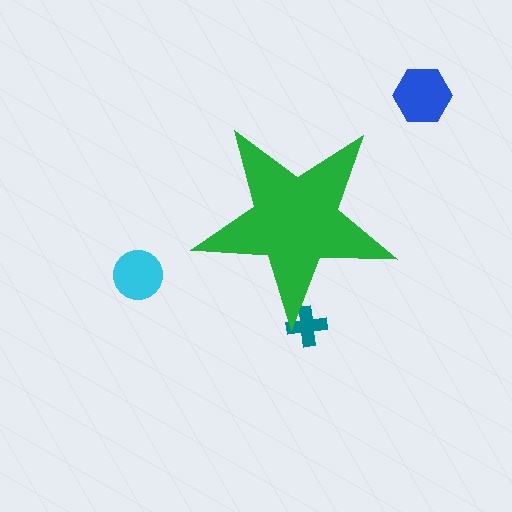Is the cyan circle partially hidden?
No, the cyan circle is fully visible.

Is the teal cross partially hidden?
Yes, the teal cross is partially hidden behind the green star.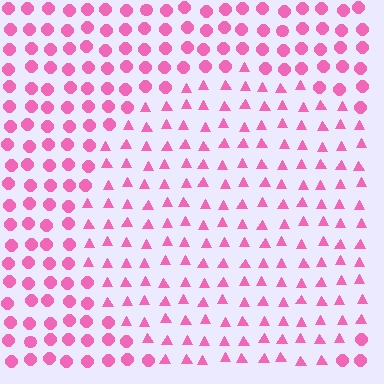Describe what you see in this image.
The image is filled with small pink elements arranged in a uniform grid. A circle-shaped region contains triangles, while the surrounding area contains circles. The boundary is defined purely by the change in element shape.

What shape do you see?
I see a circle.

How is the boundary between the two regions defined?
The boundary is defined by a change in element shape: triangles inside vs. circles outside. All elements share the same color and spacing.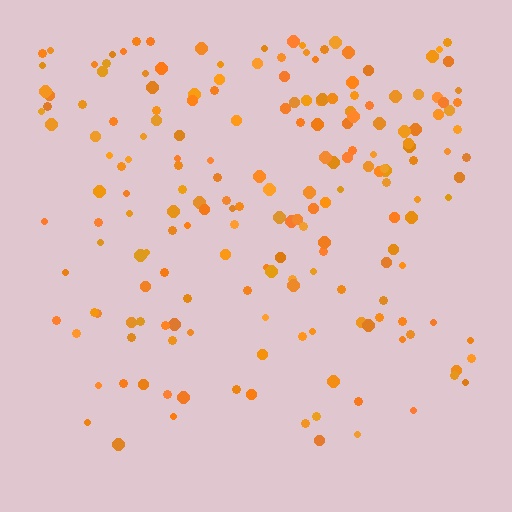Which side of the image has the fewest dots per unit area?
The bottom.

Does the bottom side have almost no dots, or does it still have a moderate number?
Still a moderate number, just noticeably fewer than the top.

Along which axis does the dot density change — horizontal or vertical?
Vertical.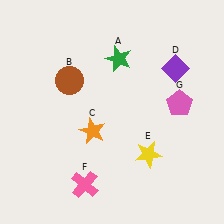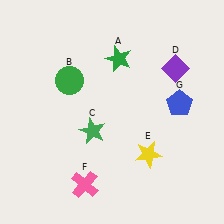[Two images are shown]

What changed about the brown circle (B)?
In Image 1, B is brown. In Image 2, it changed to green.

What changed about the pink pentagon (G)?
In Image 1, G is pink. In Image 2, it changed to blue.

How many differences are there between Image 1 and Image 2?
There are 3 differences between the two images.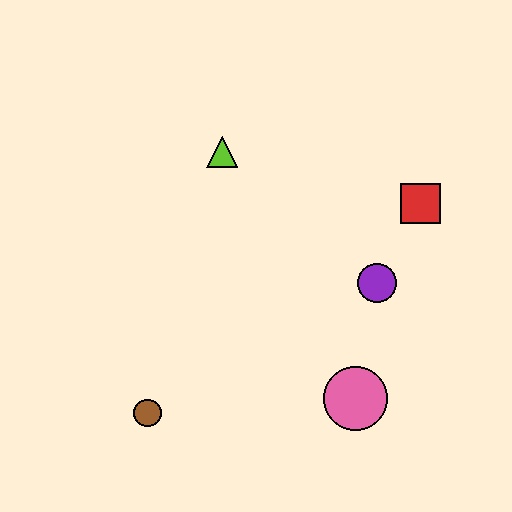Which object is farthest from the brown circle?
The red square is farthest from the brown circle.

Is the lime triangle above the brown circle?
Yes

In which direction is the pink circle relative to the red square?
The pink circle is below the red square.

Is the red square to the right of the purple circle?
Yes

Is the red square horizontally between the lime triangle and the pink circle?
No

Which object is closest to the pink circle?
The purple circle is closest to the pink circle.